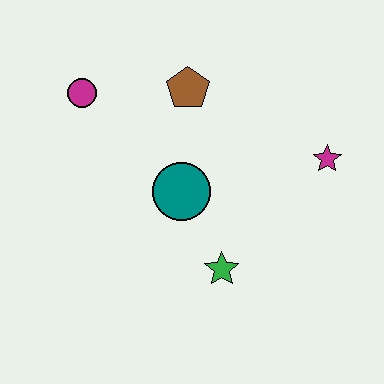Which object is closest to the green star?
The teal circle is closest to the green star.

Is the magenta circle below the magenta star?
No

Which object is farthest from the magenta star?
The magenta circle is farthest from the magenta star.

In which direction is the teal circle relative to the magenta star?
The teal circle is to the left of the magenta star.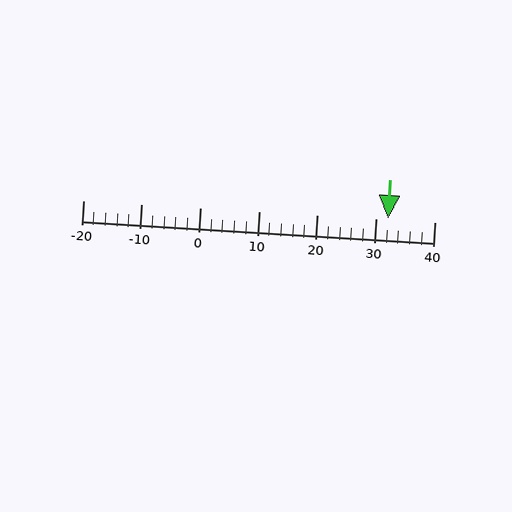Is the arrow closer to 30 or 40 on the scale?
The arrow is closer to 30.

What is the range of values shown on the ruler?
The ruler shows values from -20 to 40.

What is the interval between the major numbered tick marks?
The major tick marks are spaced 10 units apart.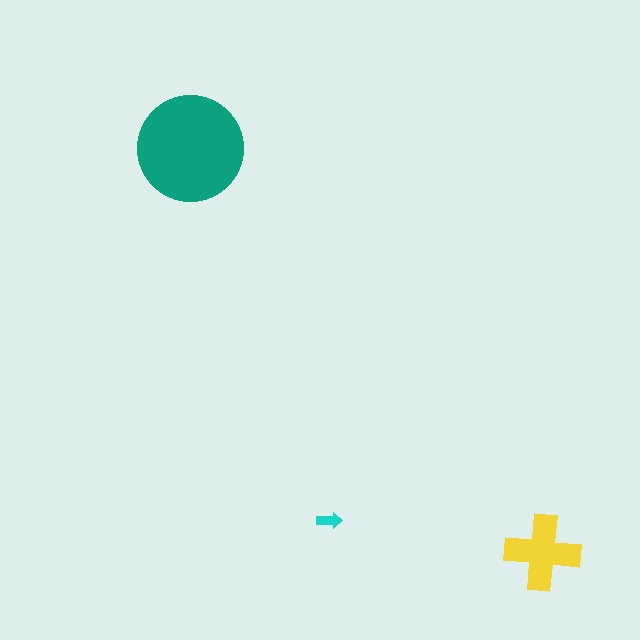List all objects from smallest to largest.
The cyan arrow, the yellow cross, the teal circle.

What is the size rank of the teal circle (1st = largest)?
1st.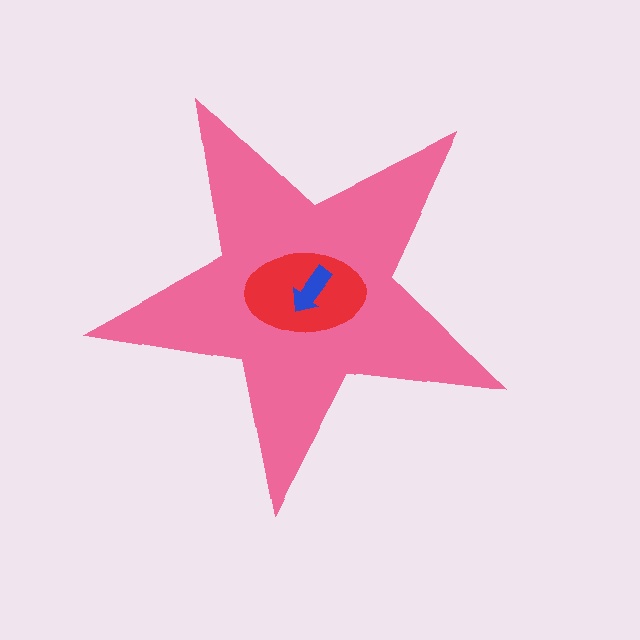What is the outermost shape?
The pink star.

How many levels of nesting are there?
3.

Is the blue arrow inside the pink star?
Yes.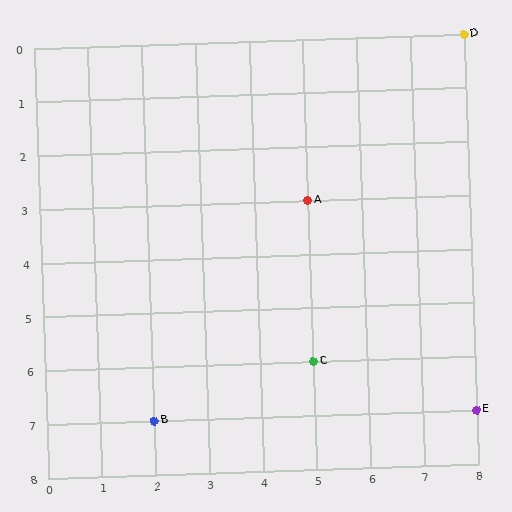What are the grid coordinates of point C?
Point C is at grid coordinates (5, 6).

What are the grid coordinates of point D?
Point D is at grid coordinates (8, 0).